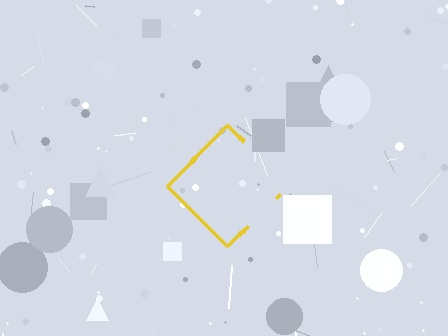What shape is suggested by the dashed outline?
The dashed outline suggests a diamond.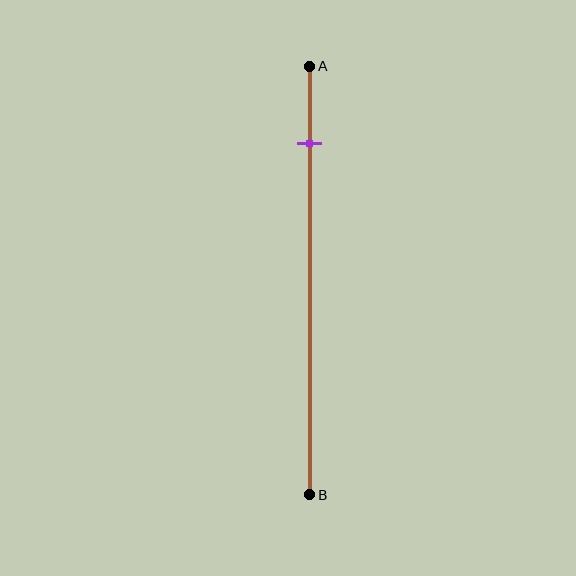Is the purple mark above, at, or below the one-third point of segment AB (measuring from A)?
The purple mark is above the one-third point of segment AB.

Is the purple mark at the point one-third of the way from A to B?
No, the mark is at about 20% from A, not at the 33% one-third point.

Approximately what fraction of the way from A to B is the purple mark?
The purple mark is approximately 20% of the way from A to B.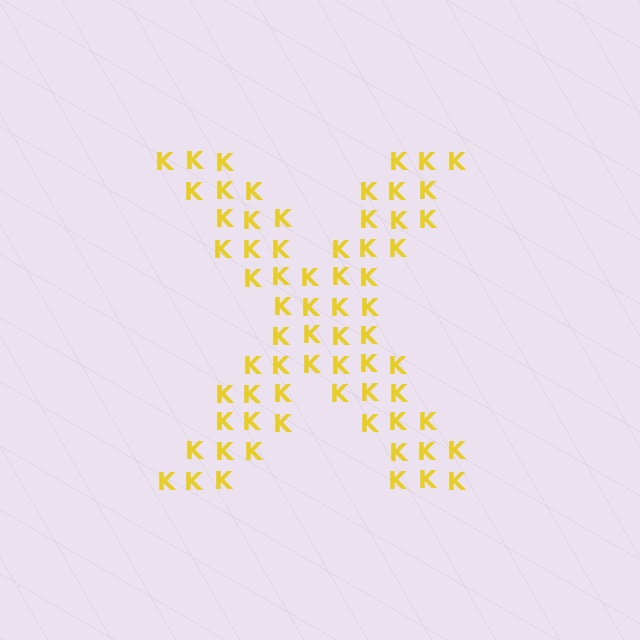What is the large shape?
The large shape is the letter X.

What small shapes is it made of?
It is made of small letter K's.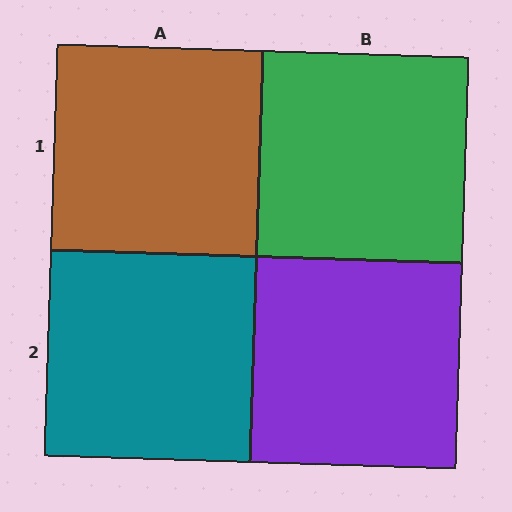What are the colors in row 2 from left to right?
Teal, purple.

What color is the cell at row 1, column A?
Brown.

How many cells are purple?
1 cell is purple.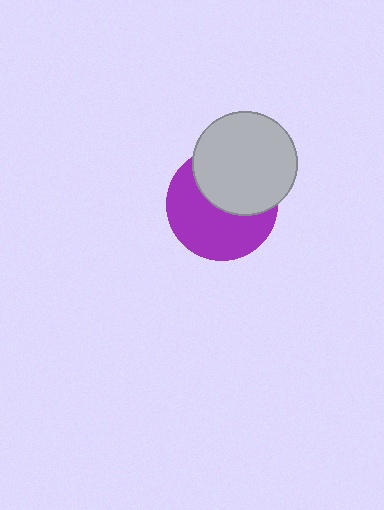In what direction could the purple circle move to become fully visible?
The purple circle could move down. That would shift it out from behind the light gray circle entirely.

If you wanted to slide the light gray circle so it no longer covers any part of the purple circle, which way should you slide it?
Slide it up — that is the most direct way to separate the two shapes.